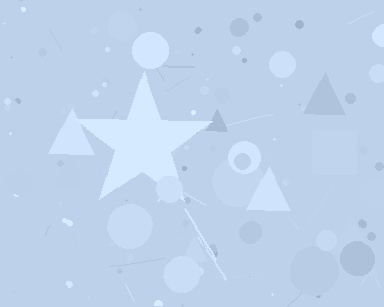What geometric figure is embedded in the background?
A star is embedded in the background.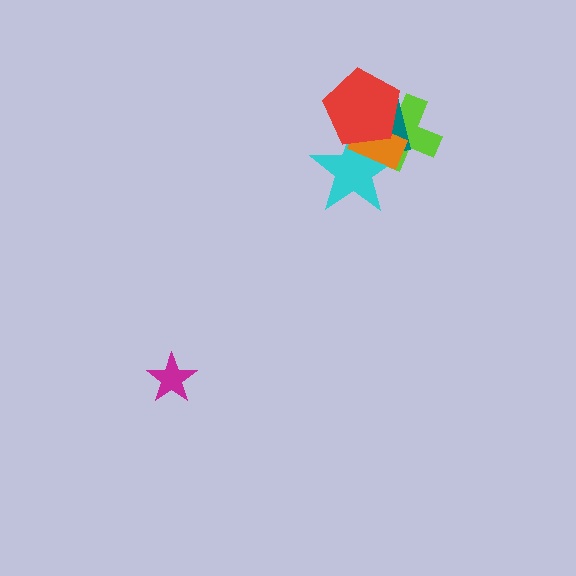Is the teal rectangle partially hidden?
Yes, it is partially covered by another shape.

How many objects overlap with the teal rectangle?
4 objects overlap with the teal rectangle.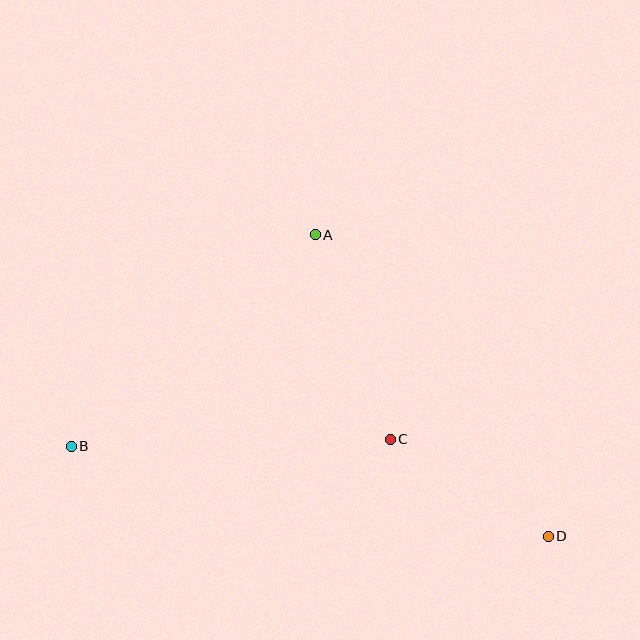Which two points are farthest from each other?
Points B and D are farthest from each other.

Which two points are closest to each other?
Points C and D are closest to each other.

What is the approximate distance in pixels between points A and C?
The distance between A and C is approximately 218 pixels.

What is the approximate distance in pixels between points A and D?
The distance between A and D is approximately 381 pixels.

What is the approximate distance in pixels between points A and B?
The distance between A and B is approximately 323 pixels.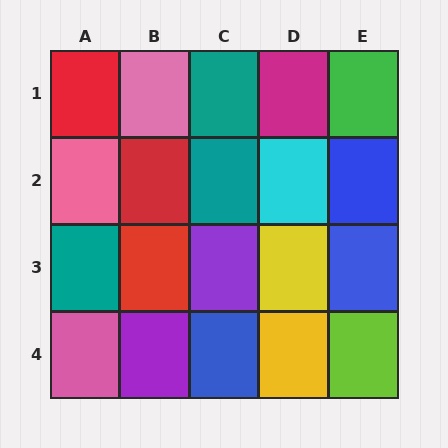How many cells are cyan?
1 cell is cyan.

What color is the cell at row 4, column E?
Lime.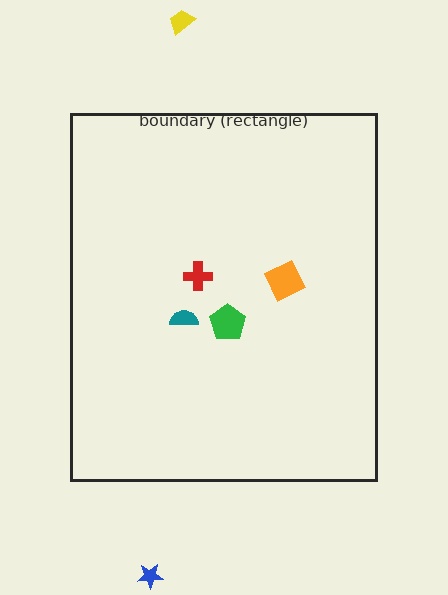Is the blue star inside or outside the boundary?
Outside.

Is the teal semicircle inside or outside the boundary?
Inside.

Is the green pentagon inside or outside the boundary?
Inside.